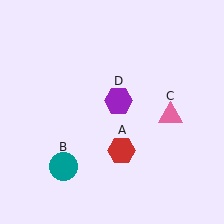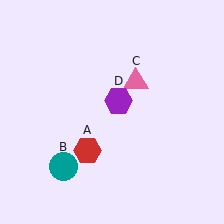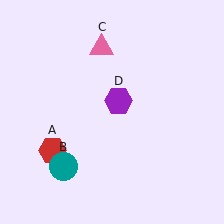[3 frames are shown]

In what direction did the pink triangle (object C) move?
The pink triangle (object C) moved up and to the left.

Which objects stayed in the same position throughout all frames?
Teal circle (object B) and purple hexagon (object D) remained stationary.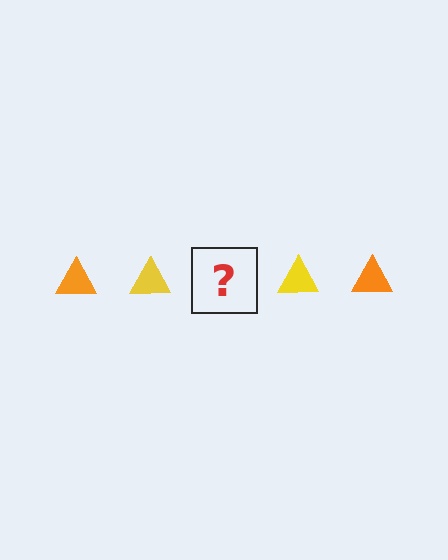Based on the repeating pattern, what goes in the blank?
The blank should be an orange triangle.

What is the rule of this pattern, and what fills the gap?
The rule is that the pattern cycles through orange, yellow triangles. The gap should be filled with an orange triangle.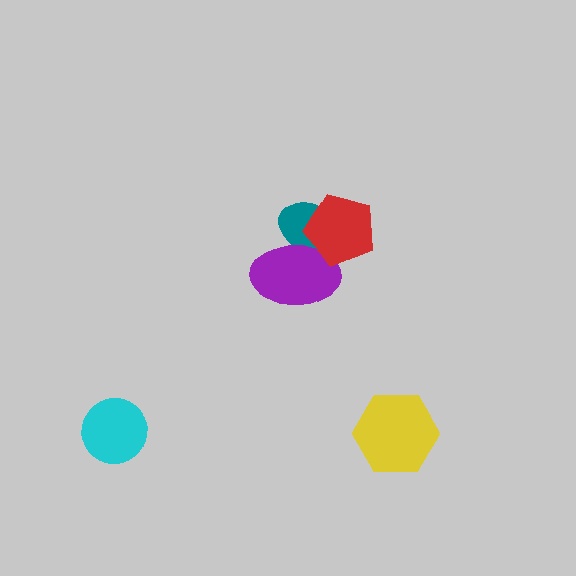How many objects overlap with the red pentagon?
2 objects overlap with the red pentagon.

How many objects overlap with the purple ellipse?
2 objects overlap with the purple ellipse.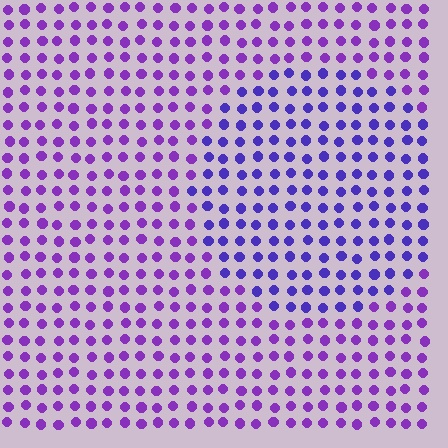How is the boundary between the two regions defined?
The boundary is defined purely by a slight shift in hue (about 27 degrees). Spacing, size, and orientation are identical on both sides.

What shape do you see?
I see a circle.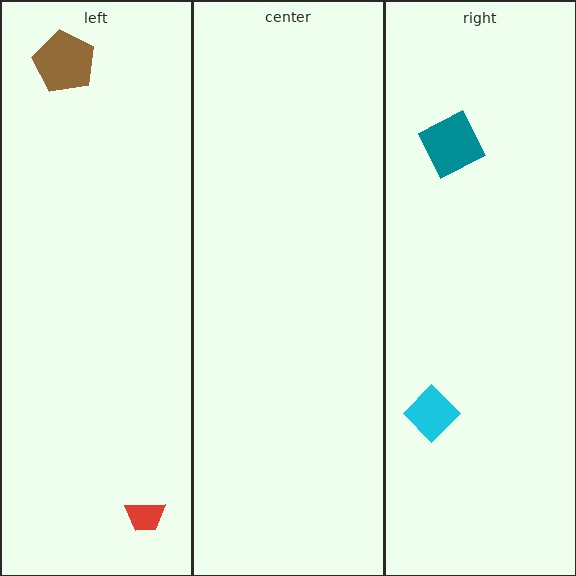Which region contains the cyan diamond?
The right region.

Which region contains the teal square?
The right region.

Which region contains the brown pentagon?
The left region.